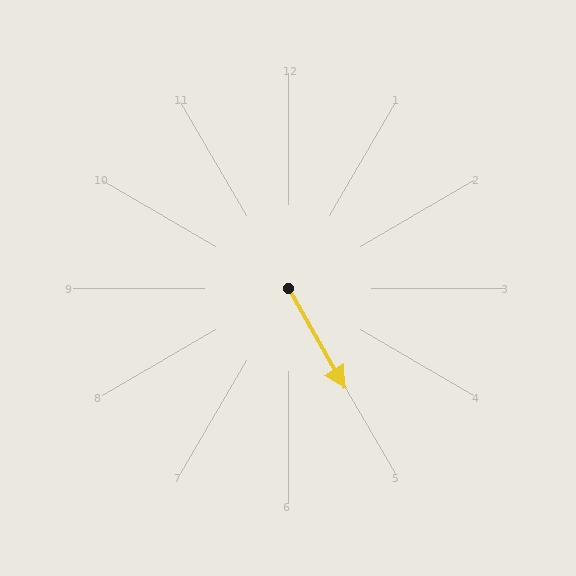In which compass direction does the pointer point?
Southeast.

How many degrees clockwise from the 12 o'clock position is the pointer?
Approximately 151 degrees.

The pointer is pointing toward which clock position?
Roughly 5 o'clock.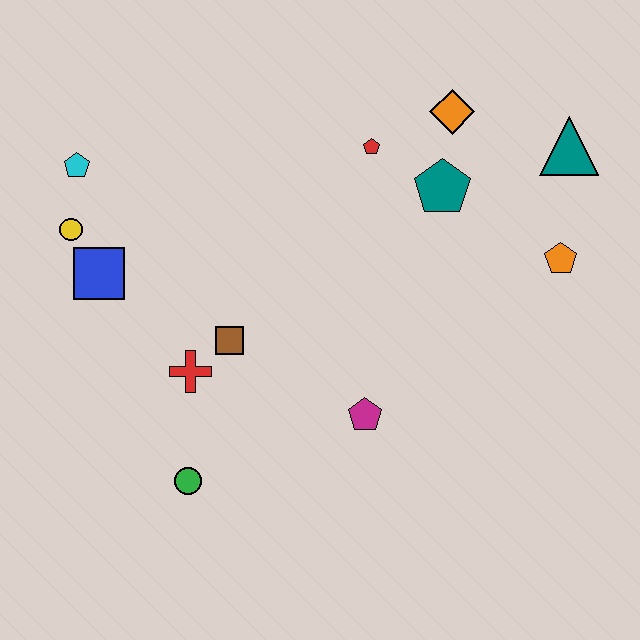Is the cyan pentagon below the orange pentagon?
No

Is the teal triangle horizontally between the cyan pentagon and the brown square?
No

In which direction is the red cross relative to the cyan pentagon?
The red cross is below the cyan pentagon.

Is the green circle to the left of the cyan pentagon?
No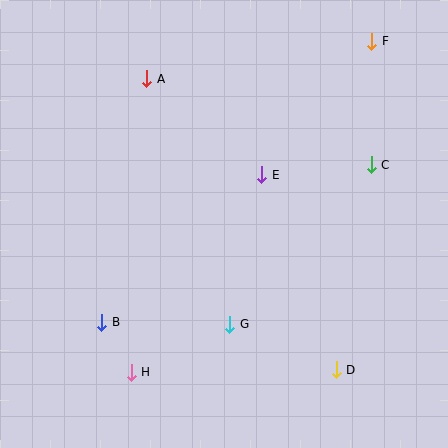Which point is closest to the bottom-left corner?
Point H is closest to the bottom-left corner.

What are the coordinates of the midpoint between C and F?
The midpoint between C and F is at (372, 103).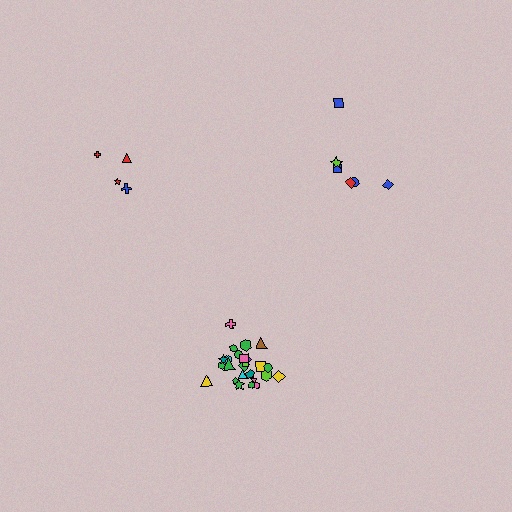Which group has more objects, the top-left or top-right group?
The top-right group.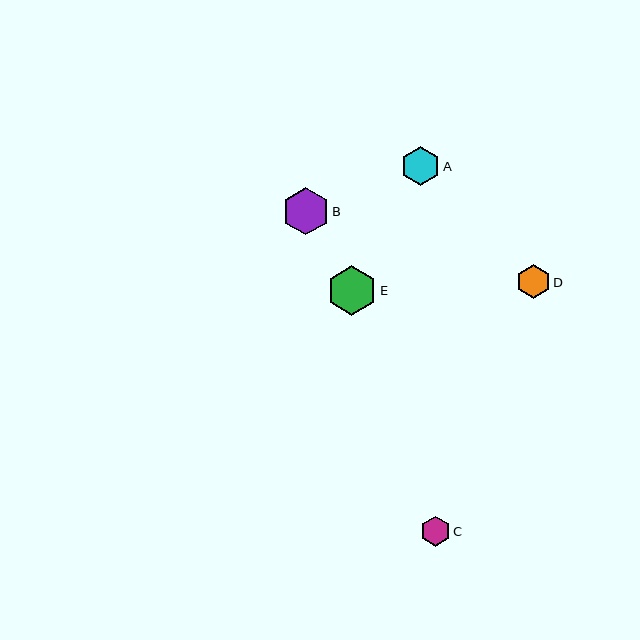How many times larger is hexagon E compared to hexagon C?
Hexagon E is approximately 1.7 times the size of hexagon C.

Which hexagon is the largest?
Hexagon E is the largest with a size of approximately 49 pixels.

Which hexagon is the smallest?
Hexagon C is the smallest with a size of approximately 30 pixels.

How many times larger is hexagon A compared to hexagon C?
Hexagon A is approximately 1.3 times the size of hexagon C.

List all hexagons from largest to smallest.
From largest to smallest: E, B, A, D, C.